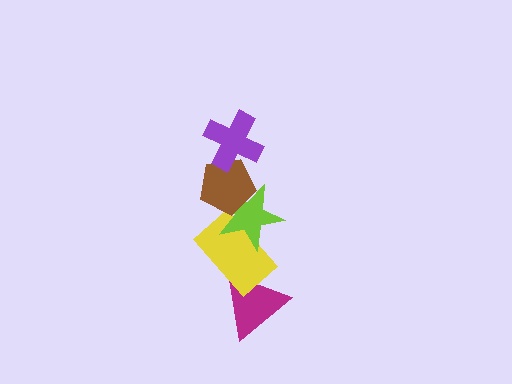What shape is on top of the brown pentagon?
The purple cross is on top of the brown pentagon.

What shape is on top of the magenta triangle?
The yellow rectangle is on top of the magenta triangle.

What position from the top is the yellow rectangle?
The yellow rectangle is 4th from the top.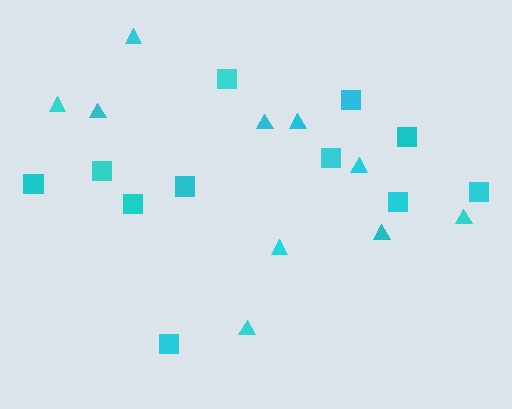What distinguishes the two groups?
There are 2 groups: one group of squares (11) and one group of triangles (10).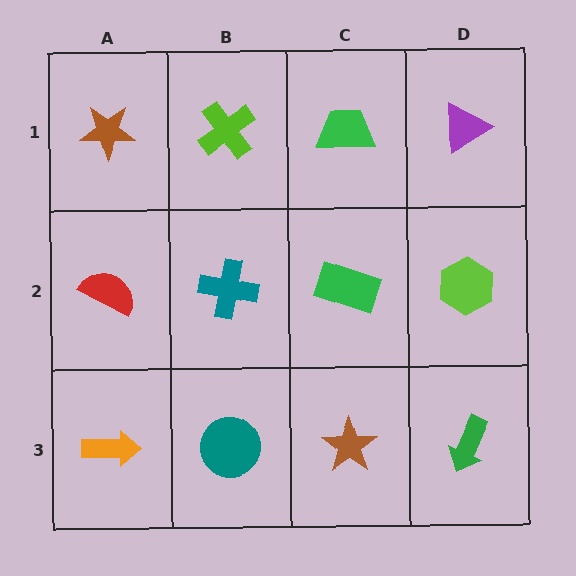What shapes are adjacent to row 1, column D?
A lime hexagon (row 2, column D), a green trapezoid (row 1, column C).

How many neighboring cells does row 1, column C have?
3.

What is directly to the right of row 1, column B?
A green trapezoid.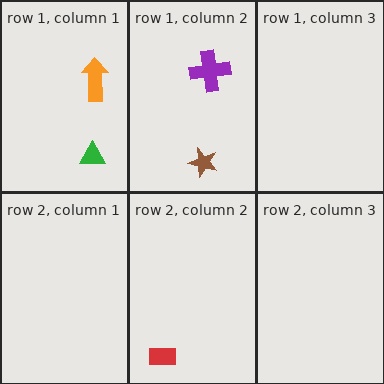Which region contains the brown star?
The row 1, column 2 region.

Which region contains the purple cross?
The row 1, column 2 region.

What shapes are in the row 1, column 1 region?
The green triangle, the orange arrow.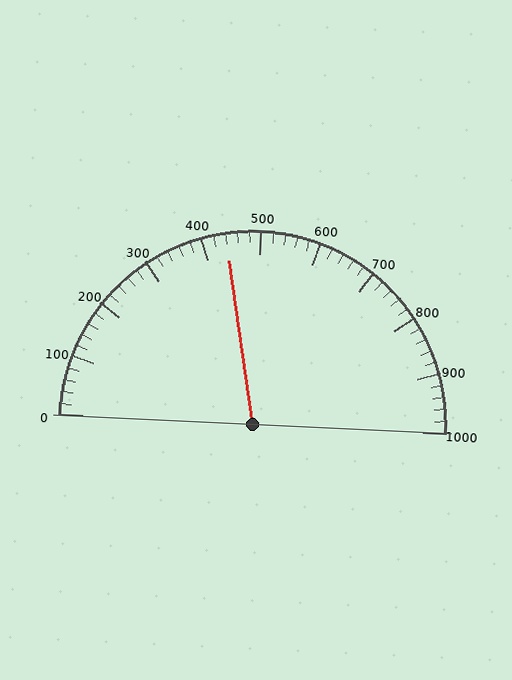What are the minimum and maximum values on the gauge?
The gauge ranges from 0 to 1000.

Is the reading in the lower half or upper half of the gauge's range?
The reading is in the lower half of the range (0 to 1000).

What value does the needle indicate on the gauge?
The needle indicates approximately 440.